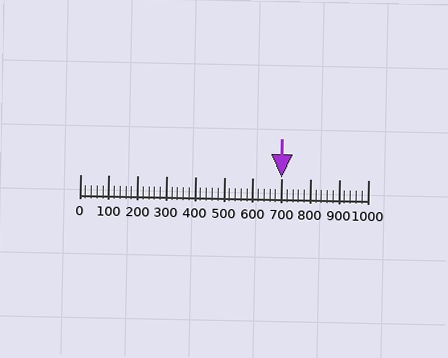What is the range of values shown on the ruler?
The ruler shows values from 0 to 1000.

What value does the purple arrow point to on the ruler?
The purple arrow points to approximately 700.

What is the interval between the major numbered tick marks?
The major tick marks are spaced 100 units apart.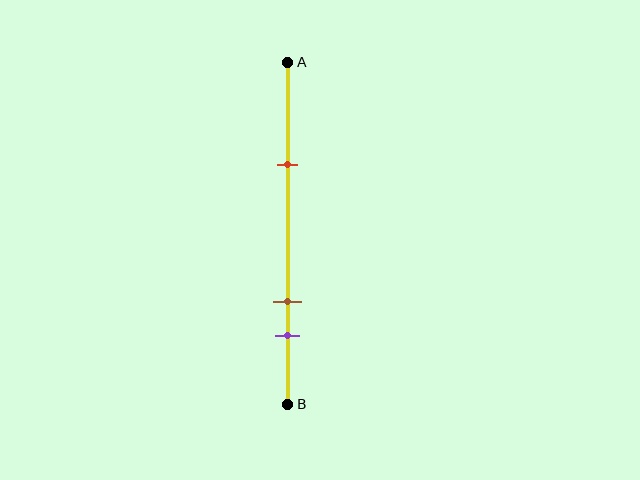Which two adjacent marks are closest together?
The brown and purple marks are the closest adjacent pair.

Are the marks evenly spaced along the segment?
No, the marks are not evenly spaced.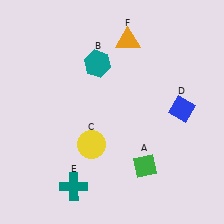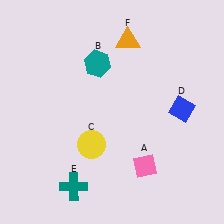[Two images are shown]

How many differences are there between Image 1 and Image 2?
There is 1 difference between the two images.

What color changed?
The diamond (A) changed from green in Image 1 to pink in Image 2.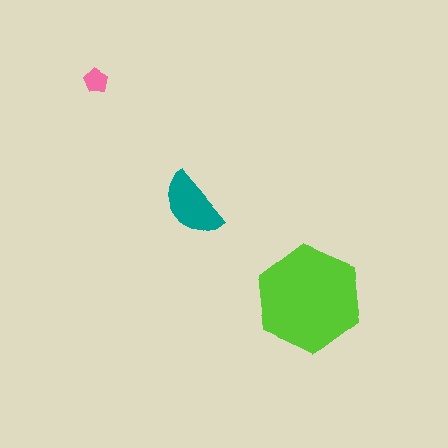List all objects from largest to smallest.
The lime hexagon, the teal semicircle, the pink pentagon.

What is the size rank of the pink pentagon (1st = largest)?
3rd.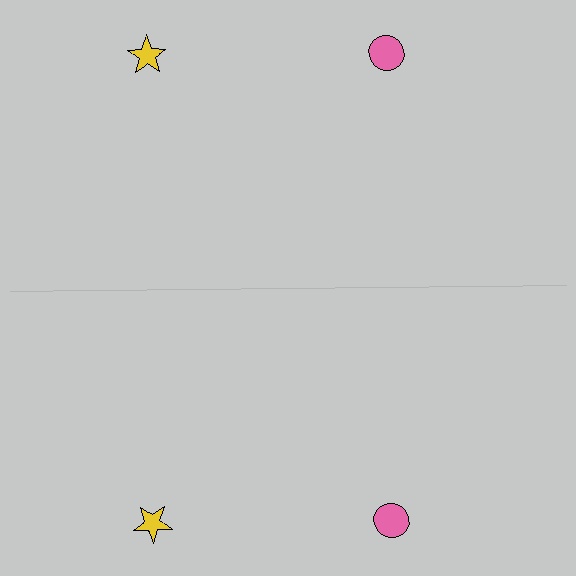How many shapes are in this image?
There are 4 shapes in this image.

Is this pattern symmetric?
Yes, this pattern has bilateral (reflection) symmetry.